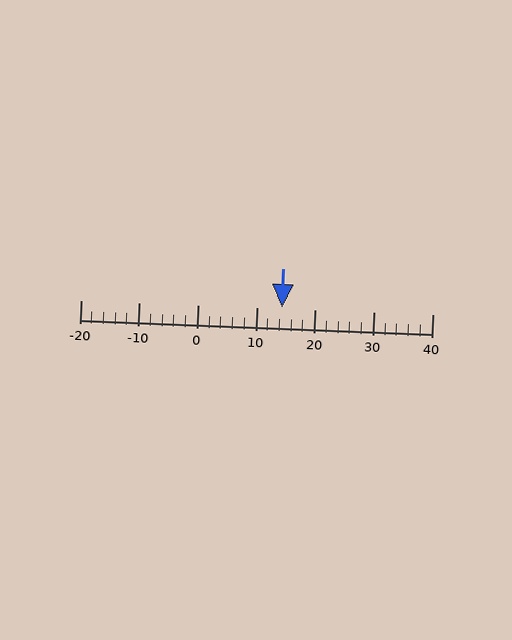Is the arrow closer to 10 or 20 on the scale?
The arrow is closer to 10.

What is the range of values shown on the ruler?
The ruler shows values from -20 to 40.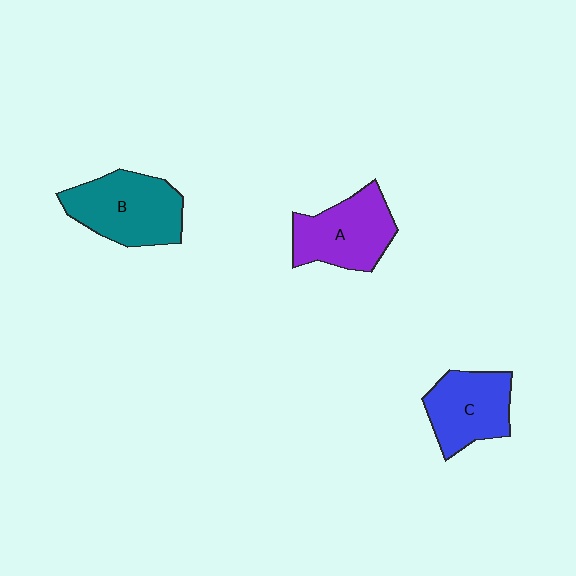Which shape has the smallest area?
Shape C (blue).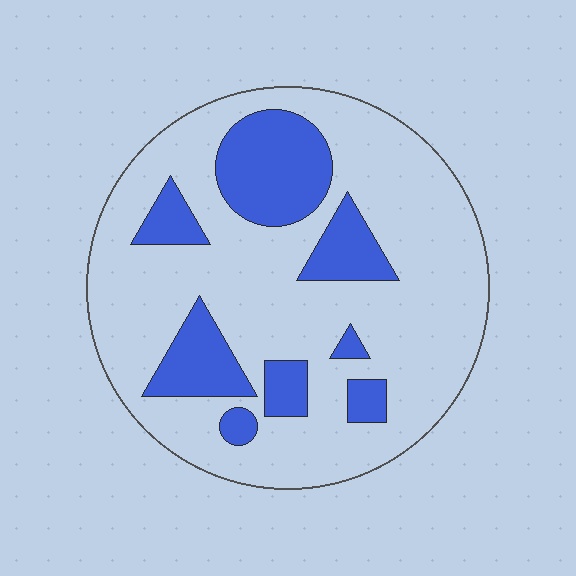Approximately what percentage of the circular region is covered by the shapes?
Approximately 25%.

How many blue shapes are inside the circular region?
8.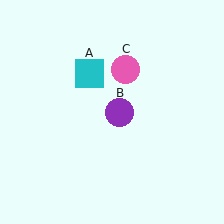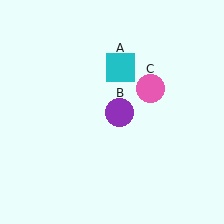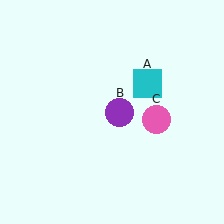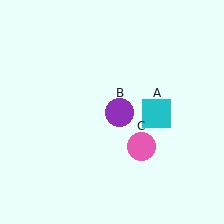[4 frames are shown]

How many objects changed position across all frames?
2 objects changed position: cyan square (object A), pink circle (object C).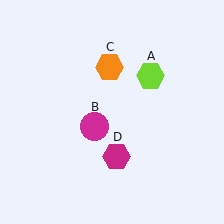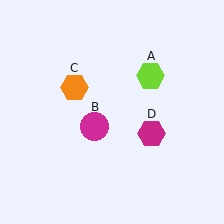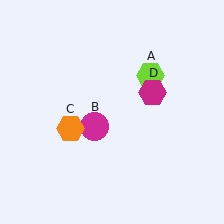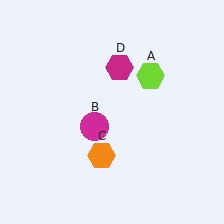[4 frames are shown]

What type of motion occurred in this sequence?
The orange hexagon (object C), magenta hexagon (object D) rotated counterclockwise around the center of the scene.